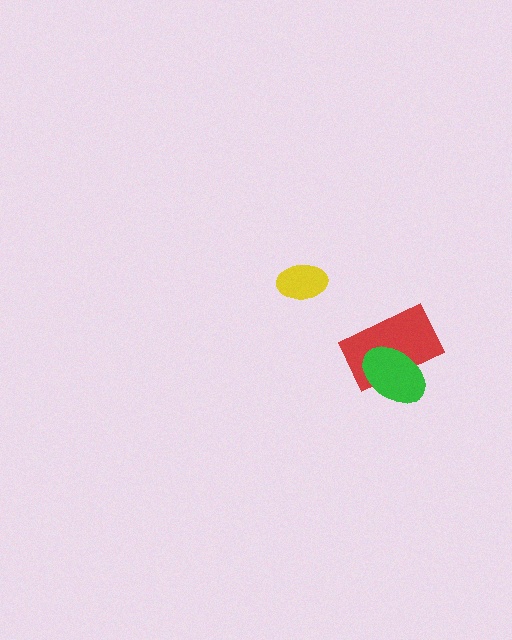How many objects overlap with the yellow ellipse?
0 objects overlap with the yellow ellipse.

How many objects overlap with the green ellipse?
1 object overlaps with the green ellipse.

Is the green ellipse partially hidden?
No, no other shape covers it.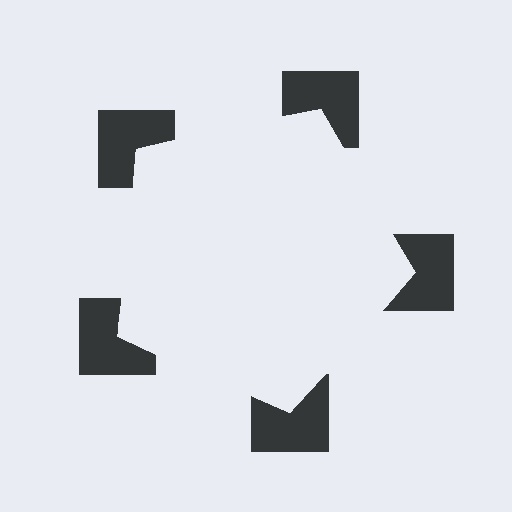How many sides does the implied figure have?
5 sides.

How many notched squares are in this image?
There are 5 — one at each vertex of the illusory pentagon.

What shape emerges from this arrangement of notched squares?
An illusory pentagon — its edges are inferred from the aligned wedge cuts in the notched squares, not physically drawn.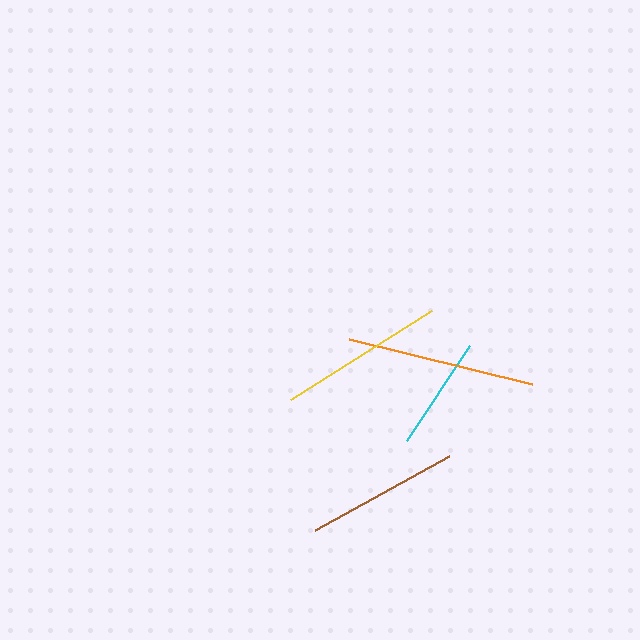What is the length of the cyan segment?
The cyan segment is approximately 114 pixels long.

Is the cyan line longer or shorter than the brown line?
The brown line is longer than the cyan line.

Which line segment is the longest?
The orange line is the longest at approximately 189 pixels.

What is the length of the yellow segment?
The yellow segment is approximately 167 pixels long.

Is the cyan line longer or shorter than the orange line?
The orange line is longer than the cyan line.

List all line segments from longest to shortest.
From longest to shortest: orange, yellow, brown, cyan.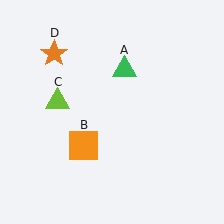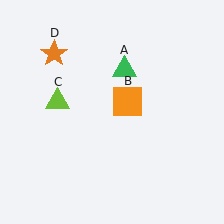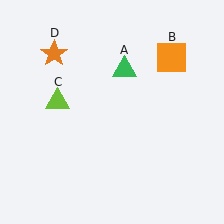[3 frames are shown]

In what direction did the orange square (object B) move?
The orange square (object B) moved up and to the right.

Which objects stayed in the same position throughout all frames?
Green triangle (object A) and lime triangle (object C) and orange star (object D) remained stationary.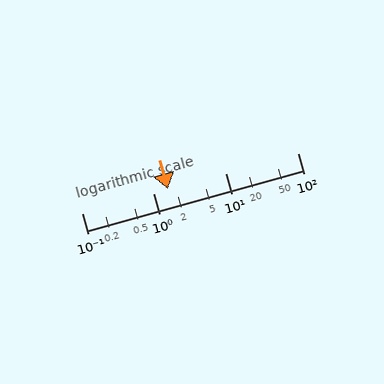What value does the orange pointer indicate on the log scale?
The pointer indicates approximately 1.6.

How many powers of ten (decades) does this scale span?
The scale spans 3 decades, from 0.1 to 100.